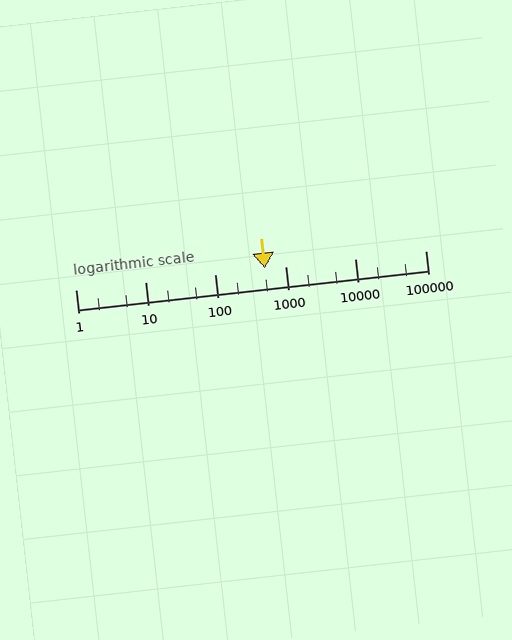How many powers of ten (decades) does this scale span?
The scale spans 5 decades, from 1 to 100000.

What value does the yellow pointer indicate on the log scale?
The pointer indicates approximately 500.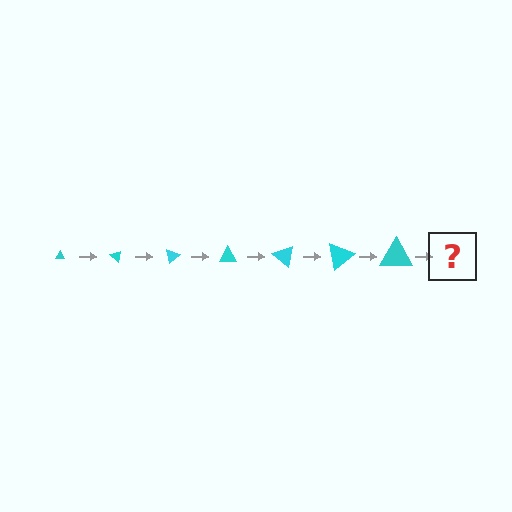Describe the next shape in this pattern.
It should be a triangle, larger than the previous one and rotated 280 degrees from the start.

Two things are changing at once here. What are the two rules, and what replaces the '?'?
The two rules are that the triangle grows larger each step and it rotates 40 degrees each step. The '?' should be a triangle, larger than the previous one and rotated 280 degrees from the start.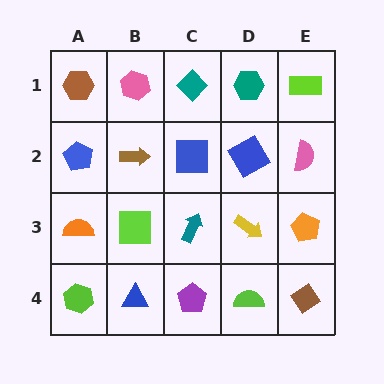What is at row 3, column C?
A teal arrow.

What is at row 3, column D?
A yellow arrow.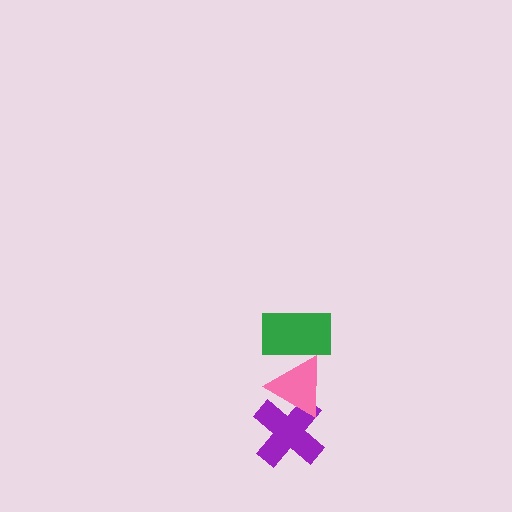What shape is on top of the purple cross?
The pink triangle is on top of the purple cross.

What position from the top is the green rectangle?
The green rectangle is 1st from the top.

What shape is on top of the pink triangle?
The green rectangle is on top of the pink triangle.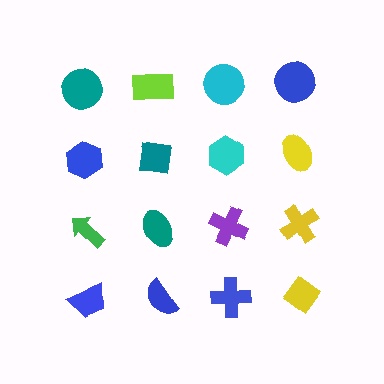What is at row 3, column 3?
A purple cross.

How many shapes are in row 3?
4 shapes.